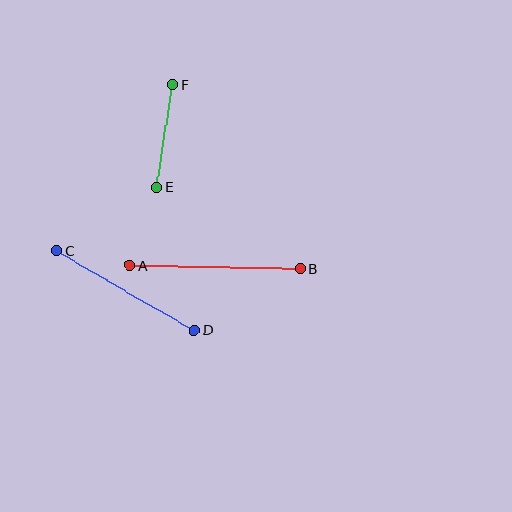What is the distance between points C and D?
The distance is approximately 159 pixels.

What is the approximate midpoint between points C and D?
The midpoint is at approximately (126, 291) pixels.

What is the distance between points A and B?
The distance is approximately 171 pixels.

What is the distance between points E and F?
The distance is approximately 104 pixels.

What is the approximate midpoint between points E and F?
The midpoint is at approximately (165, 136) pixels.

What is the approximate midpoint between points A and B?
The midpoint is at approximately (215, 267) pixels.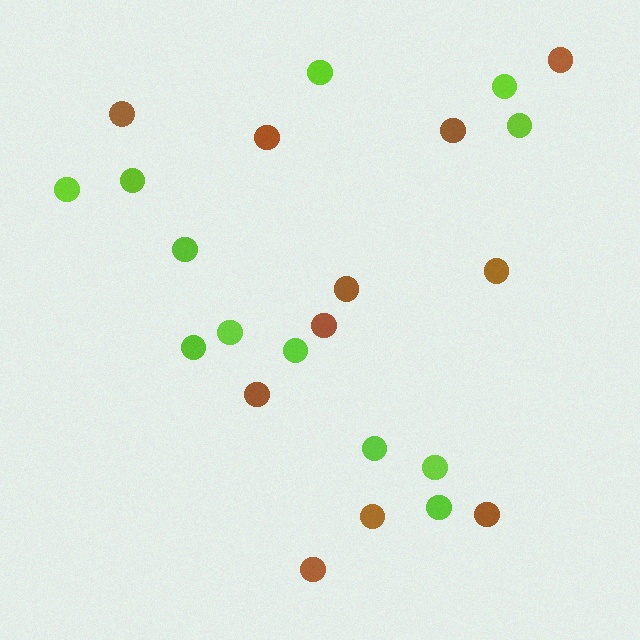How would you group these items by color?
There are 2 groups: one group of brown circles (11) and one group of lime circles (12).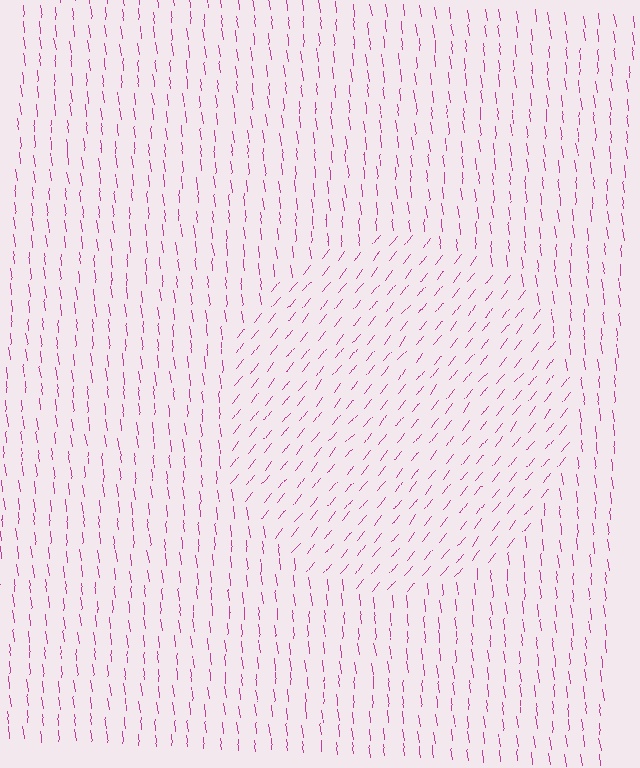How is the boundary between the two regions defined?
The boundary is defined purely by a change in line orientation (approximately 45 degrees difference). All lines are the same color and thickness.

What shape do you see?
I see a circle.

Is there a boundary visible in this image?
Yes, there is a texture boundary formed by a change in line orientation.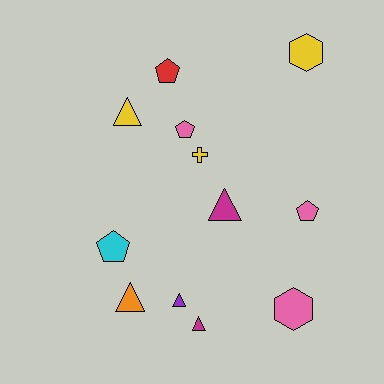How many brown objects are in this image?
There are no brown objects.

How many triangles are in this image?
There are 5 triangles.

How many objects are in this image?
There are 12 objects.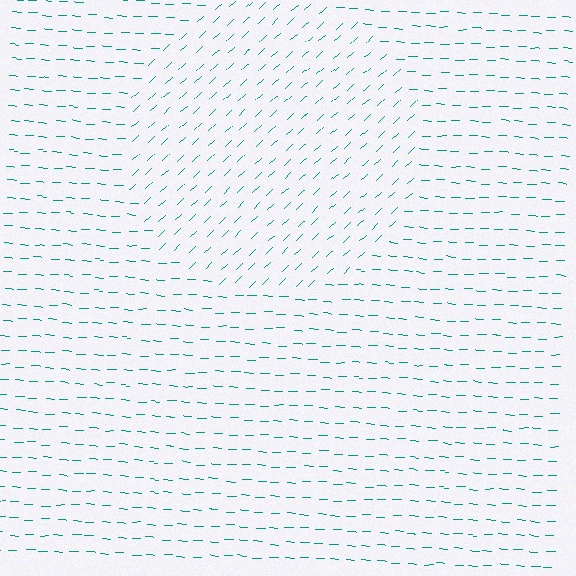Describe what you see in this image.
The image is filled with small teal line segments. A circle region in the image has lines oriented differently from the surrounding lines, creating a visible texture boundary.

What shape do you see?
I see a circle.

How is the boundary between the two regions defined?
The boundary is defined purely by a change in line orientation (approximately 45 degrees difference). All lines are the same color and thickness.